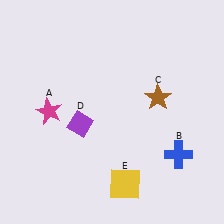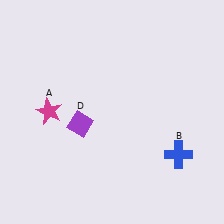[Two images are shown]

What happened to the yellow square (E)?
The yellow square (E) was removed in Image 2. It was in the bottom-right area of Image 1.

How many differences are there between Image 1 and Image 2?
There are 2 differences between the two images.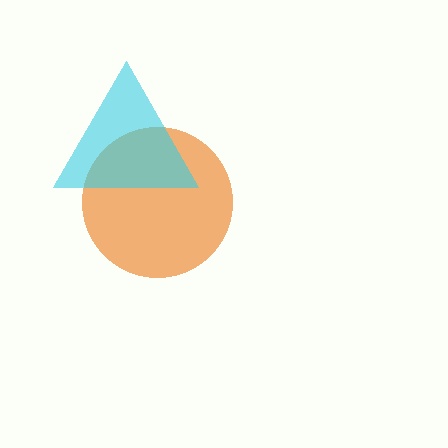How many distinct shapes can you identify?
There are 2 distinct shapes: an orange circle, a cyan triangle.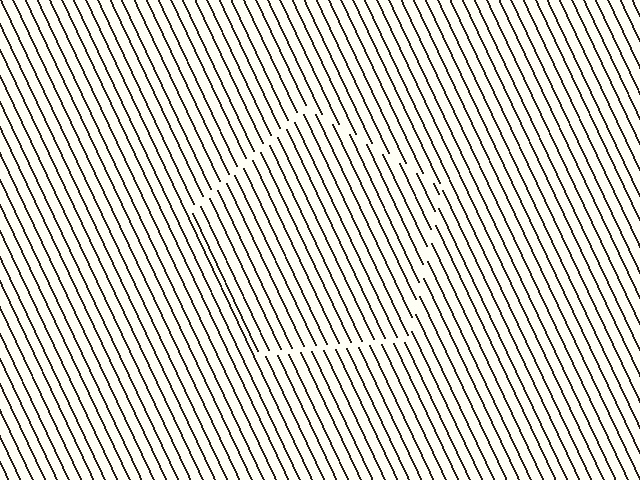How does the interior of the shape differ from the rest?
The interior of the shape contains the same grating, shifted by half a period — the contour is defined by the phase discontinuity where line-ends from the inner and outer gratings abut.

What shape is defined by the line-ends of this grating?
An illusory pentagon. The interior of the shape contains the same grating, shifted by half a period — the contour is defined by the phase discontinuity where line-ends from the inner and outer gratings abut.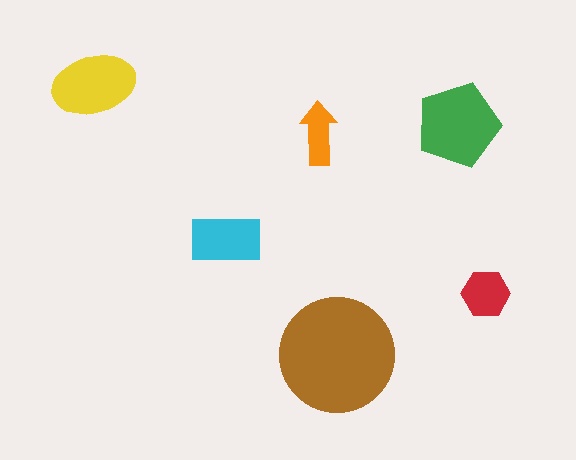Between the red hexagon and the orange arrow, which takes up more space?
The red hexagon.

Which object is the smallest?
The orange arrow.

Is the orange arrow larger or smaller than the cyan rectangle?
Smaller.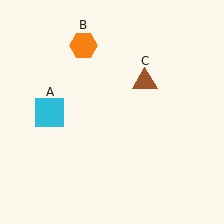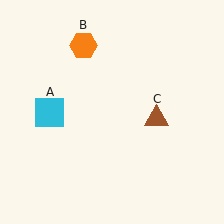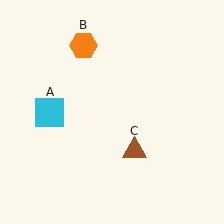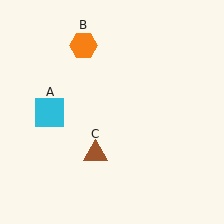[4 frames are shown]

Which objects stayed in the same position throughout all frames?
Cyan square (object A) and orange hexagon (object B) remained stationary.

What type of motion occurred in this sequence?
The brown triangle (object C) rotated clockwise around the center of the scene.